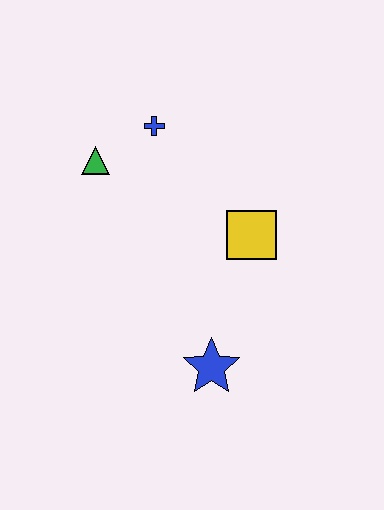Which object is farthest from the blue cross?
The blue star is farthest from the blue cross.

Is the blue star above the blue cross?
No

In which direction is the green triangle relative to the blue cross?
The green triangle is to the left of the blue cross.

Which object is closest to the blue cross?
The green triangle is closest to the blue cross.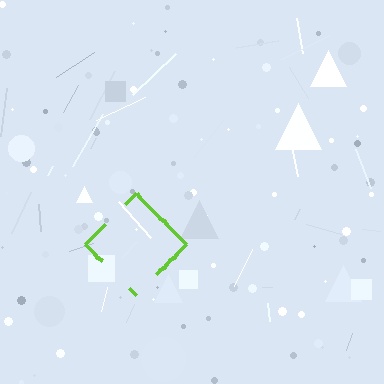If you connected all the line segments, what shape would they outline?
They would outline a diamond.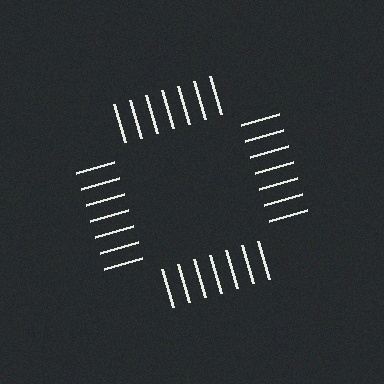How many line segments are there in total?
28 — 7 along each of the 4 edges.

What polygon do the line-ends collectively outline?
An illusory square — the line segments terminate on its edges but no continuous stroke is drawn.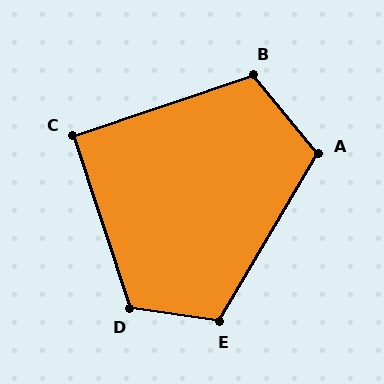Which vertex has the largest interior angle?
D, at approximately 116 degrees.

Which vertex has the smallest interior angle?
C, at approximately 90 degrees.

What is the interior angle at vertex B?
Approximately 111 degrees (obtuse).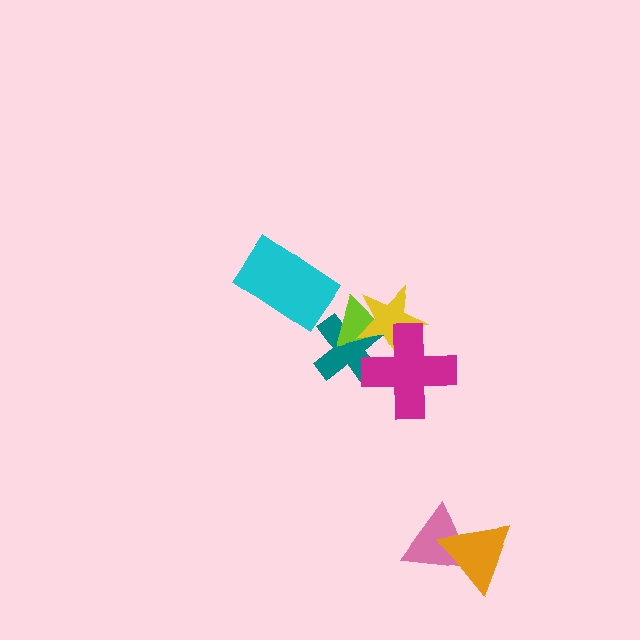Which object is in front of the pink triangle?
The orange triangle is in front of the pink triangle.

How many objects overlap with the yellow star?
3 objects overlap with the yellow star.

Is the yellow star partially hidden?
Yes, it is partially covered by another shape.